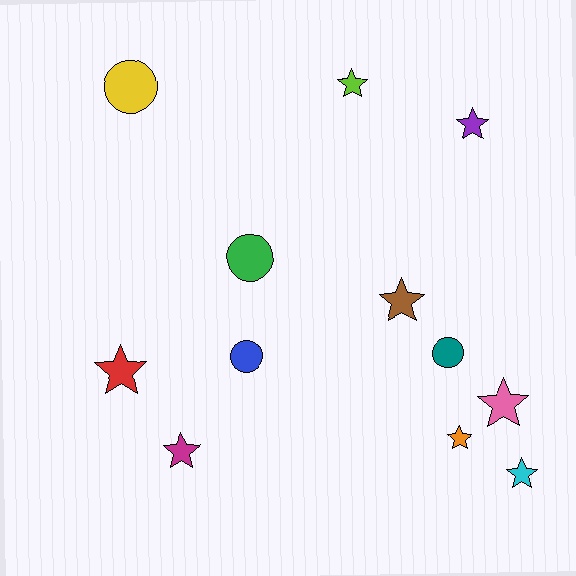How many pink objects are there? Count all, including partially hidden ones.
There is 1 pink object.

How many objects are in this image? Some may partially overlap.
There are 12 objects.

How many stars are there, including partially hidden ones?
There are 8 stars.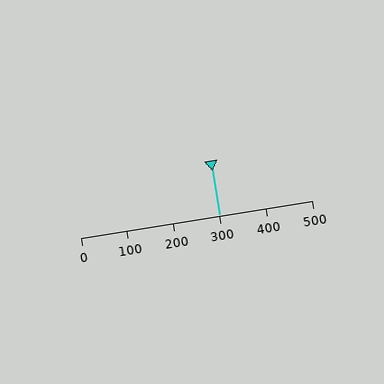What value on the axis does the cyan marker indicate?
The marker indicates approximately 300.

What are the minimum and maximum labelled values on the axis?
The axis runs from 0 to 500.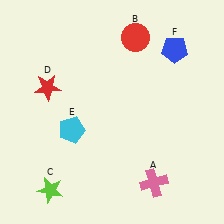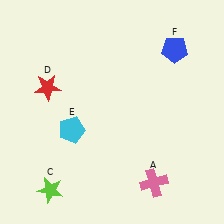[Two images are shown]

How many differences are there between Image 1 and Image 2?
There is 1 difference between the two images.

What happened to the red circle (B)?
The red circle (B) was removed in Image 2. It was in the top-right area of Image 1.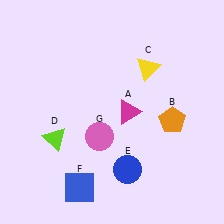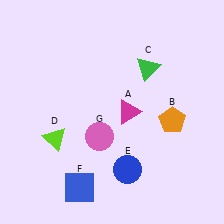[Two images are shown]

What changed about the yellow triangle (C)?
In Image 1, C is yellow. In Image 2, it changed to green.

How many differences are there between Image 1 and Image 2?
There is 1 difference between the two images.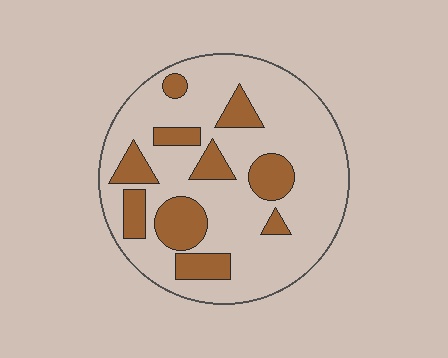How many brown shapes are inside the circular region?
10.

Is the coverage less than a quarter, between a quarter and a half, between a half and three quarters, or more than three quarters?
Less than a quarter.